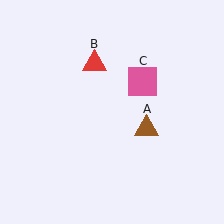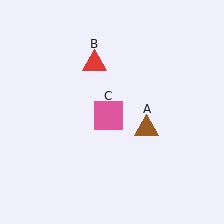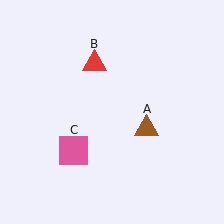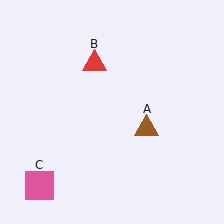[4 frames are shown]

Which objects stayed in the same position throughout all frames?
Brown triangle (object A) and red triangle (object B) remained stationary.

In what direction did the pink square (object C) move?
The pink square (object C) moved down and to the left.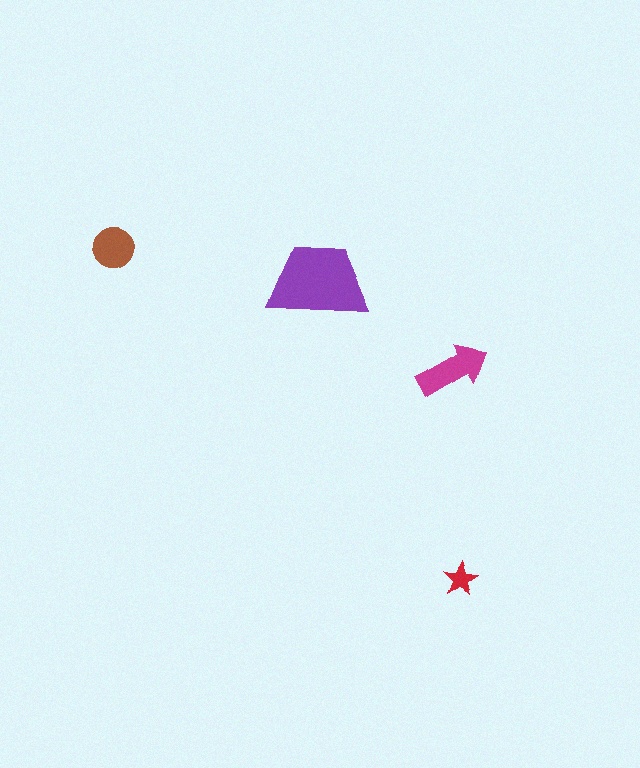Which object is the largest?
The purple trapezoid.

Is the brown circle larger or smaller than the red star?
Larger.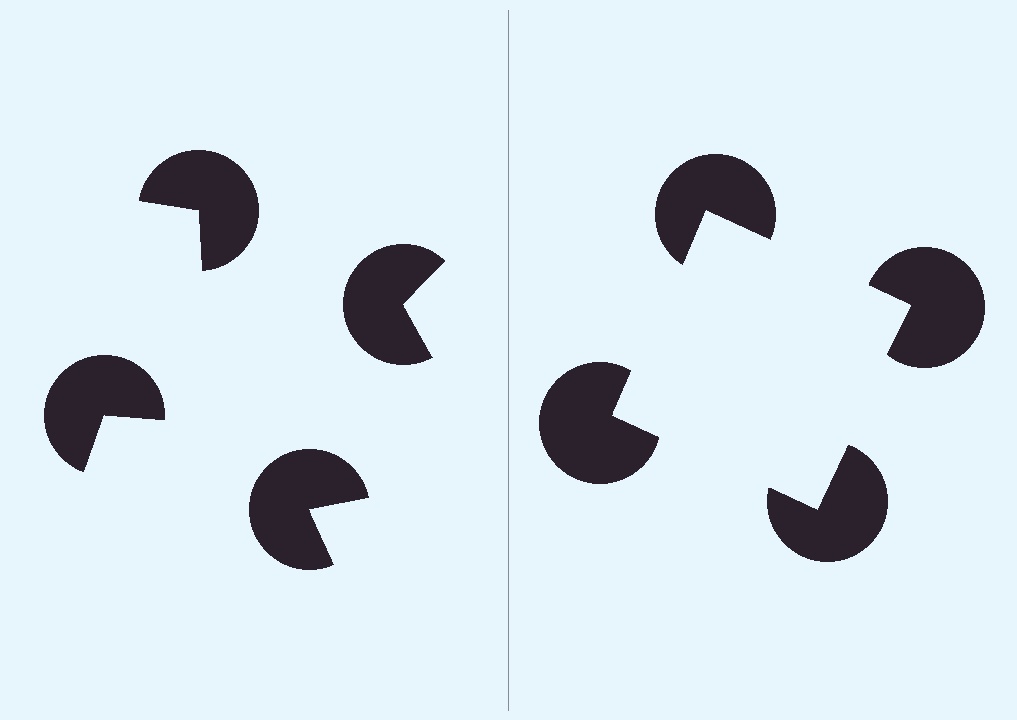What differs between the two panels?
The pac-man discs are positioned identically on both sides; only the wedge orientations differ. On the right they align to a square; on the left they are misaligned.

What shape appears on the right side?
An illusory square.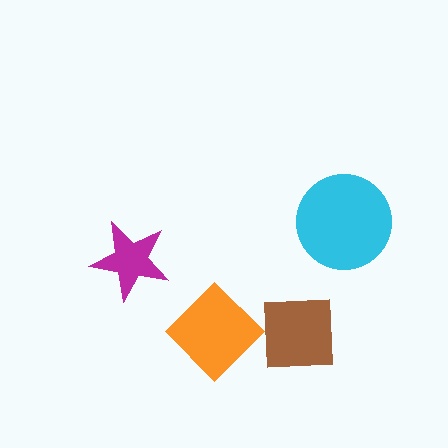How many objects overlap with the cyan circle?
0 objects overlap with the cyan circle.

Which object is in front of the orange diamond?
The brown square is in front of the orange diamond.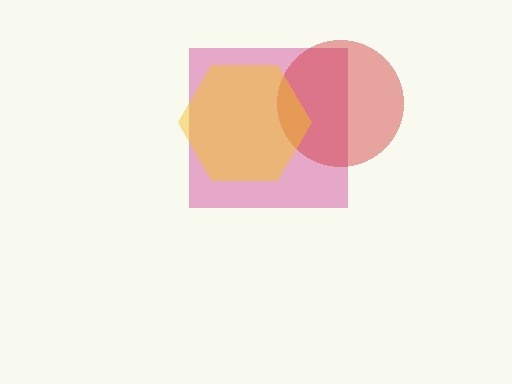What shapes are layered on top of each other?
The layered shapes are: a pink square, a red circle, a yellow hexagon.